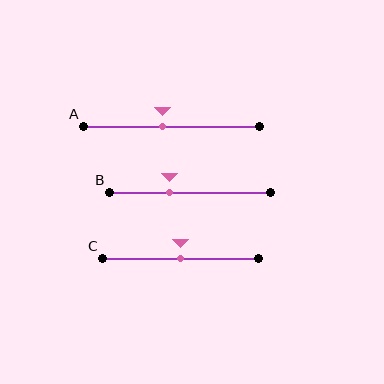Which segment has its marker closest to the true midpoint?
Segment C has its marker closest to the true midpoint.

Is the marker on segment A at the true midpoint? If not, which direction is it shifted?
No, the marker on segment A is shifted to the left by about 5% of the segment length.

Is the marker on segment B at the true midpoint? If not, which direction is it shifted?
No, the marker on segment B is shifted to the left by about 13% of the segment length.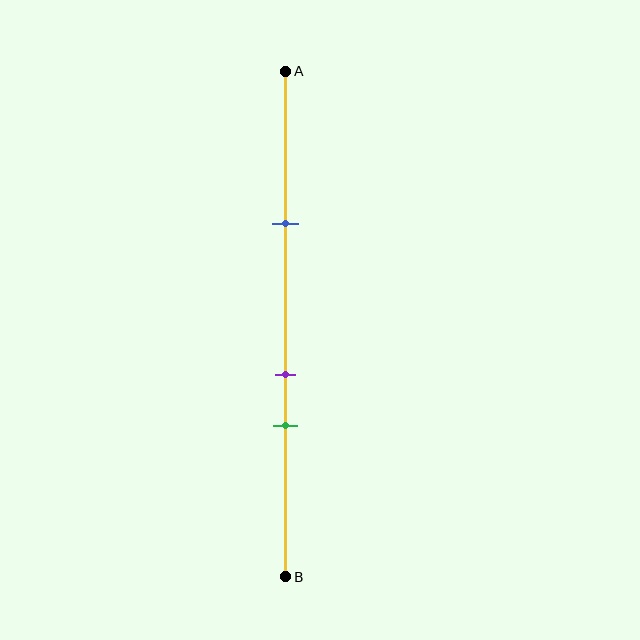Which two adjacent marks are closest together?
The purple and green marks are the closest adjacent pair.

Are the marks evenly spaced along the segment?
No, the marks are not evenly spaced.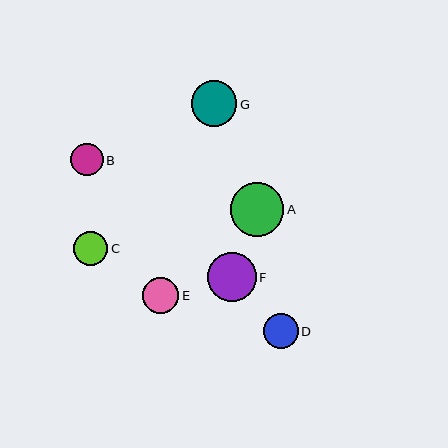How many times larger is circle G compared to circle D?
Circle G is approximately 1.3 times the size of circle D.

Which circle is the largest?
Circle A is the largest with a size of approximately 53 pixels.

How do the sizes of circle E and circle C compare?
Circle E and circle C are approximately the same size.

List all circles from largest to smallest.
From largest to smallest: A, F, G, E, D, C, B.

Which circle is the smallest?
Circle B is the smallest with a size of approximately 32 pixels.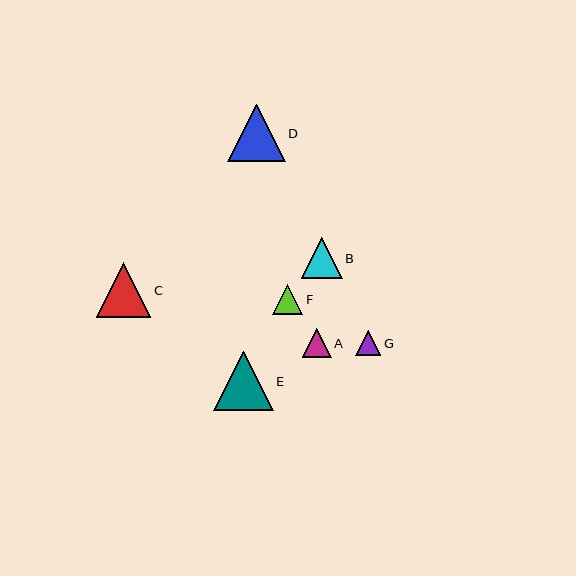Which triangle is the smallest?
Triangle G is the smallest with a size of approximately 26 pixels.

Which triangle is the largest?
Triangle E is the largest with a size of approximately 59 pixels.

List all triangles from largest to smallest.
From largest to smallest: E, D, C, B, F, A, G.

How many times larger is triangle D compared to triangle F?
Triangle D is approximately 1.9 times the size of triangle F.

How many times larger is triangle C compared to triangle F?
Triangle C is approximately 1.8 times the size of triangle F.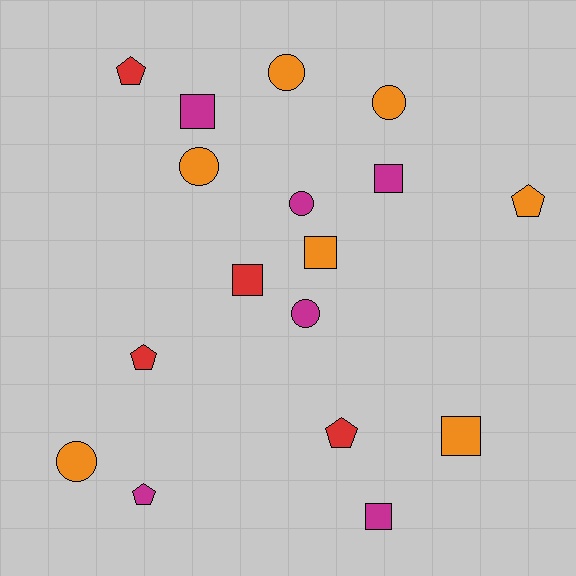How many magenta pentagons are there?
There is 1 magenta pentagon.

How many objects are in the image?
There are 17 objects.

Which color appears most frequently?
Orange, with 7 objects.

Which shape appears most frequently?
Circle, with 6 objects.